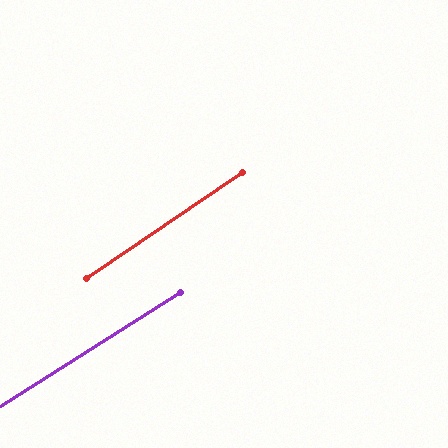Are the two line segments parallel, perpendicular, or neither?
Parallel — their directions differ by only 1.9°.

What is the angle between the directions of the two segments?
Approximately 2 degrees.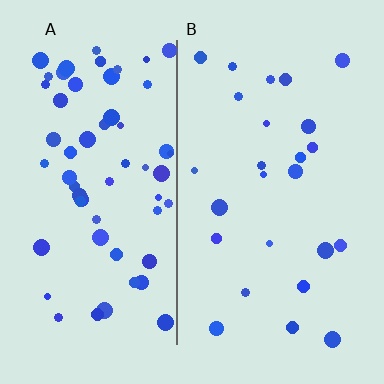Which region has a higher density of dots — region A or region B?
A (the left).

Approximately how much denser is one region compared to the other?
Approximately 2.5× — region A over region B.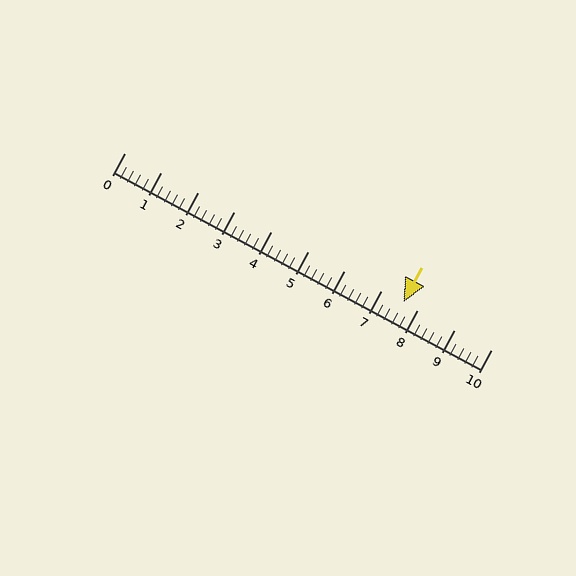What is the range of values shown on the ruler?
The ruler shows values from 0 to 10.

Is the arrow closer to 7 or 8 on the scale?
The arrow is closer to 8.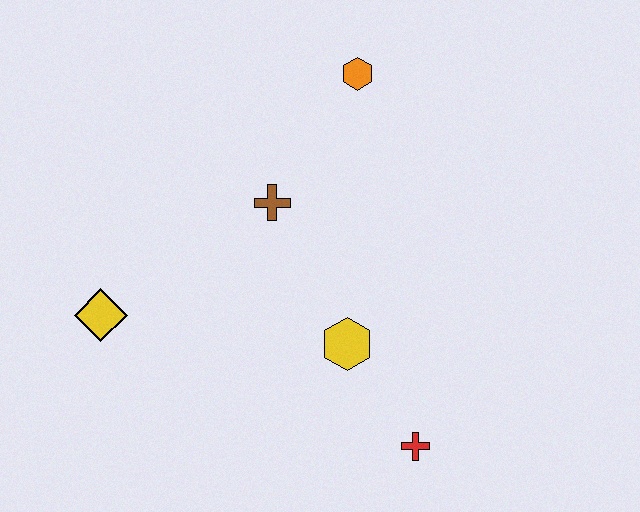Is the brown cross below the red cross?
No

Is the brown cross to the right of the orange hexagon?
No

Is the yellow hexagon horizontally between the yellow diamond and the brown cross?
No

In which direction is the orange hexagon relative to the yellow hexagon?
The orange hexagon is above the yellow hexagon.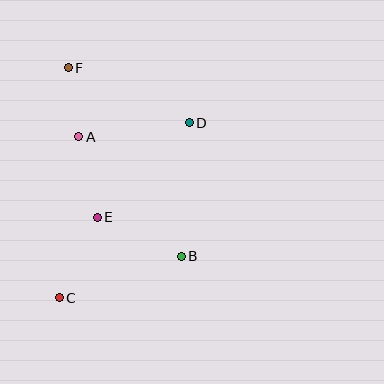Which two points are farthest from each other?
Points C and F are farthest from each other.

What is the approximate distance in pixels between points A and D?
The distance between A and D is approximately 111 pixels.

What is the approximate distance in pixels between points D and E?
The distance between D and E is approximately 132 pixels.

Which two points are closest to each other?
Points A and F are closest to each other.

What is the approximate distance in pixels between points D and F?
The distance between D and F is approximately 133 pixels.